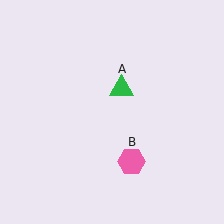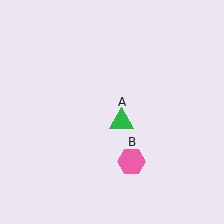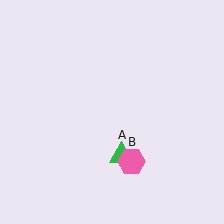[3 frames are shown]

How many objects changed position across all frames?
1 object changed position: green triangle (object A).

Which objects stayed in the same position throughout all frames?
Pink hexagon (object B) remained stationary.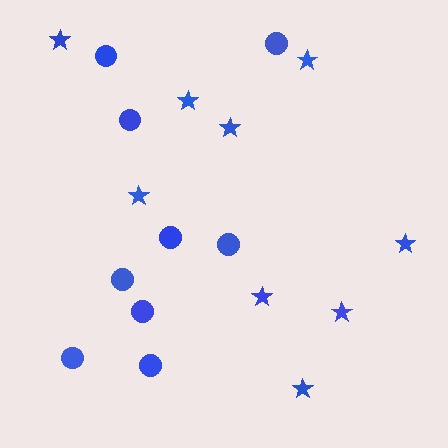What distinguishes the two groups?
There are 2 groups: one group of stars (9) and one group of circles (9).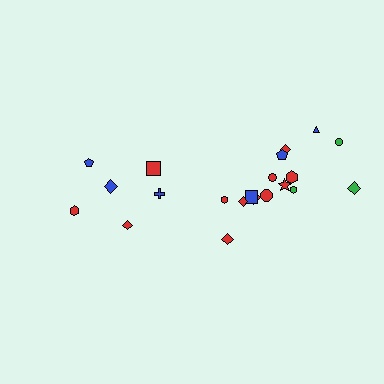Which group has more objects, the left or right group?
The right group.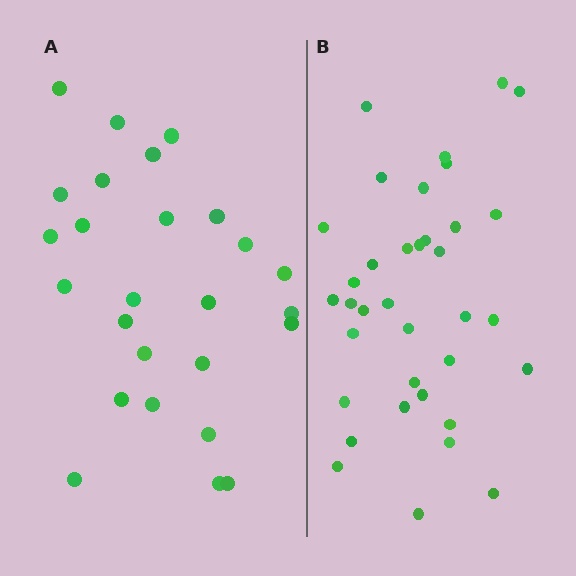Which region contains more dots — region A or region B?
Region B (the right region) has more dots.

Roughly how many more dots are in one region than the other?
Region B has roughly 10 or so more dots than region A.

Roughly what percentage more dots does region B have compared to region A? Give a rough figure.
About 40% more.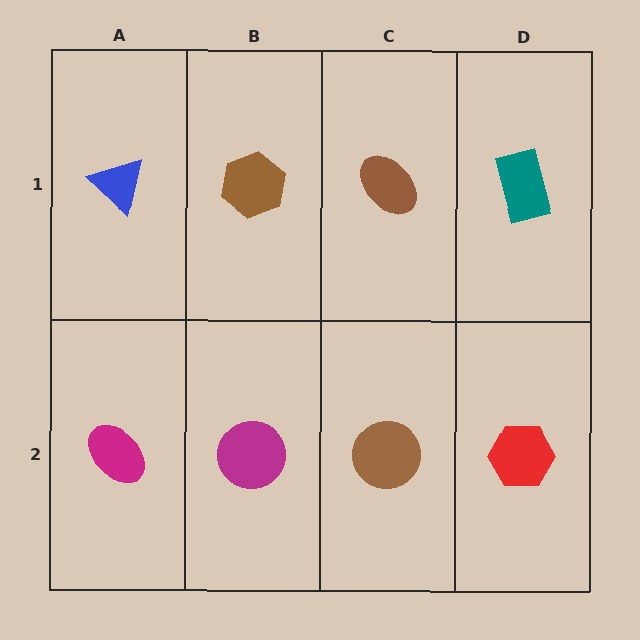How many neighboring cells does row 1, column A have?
2.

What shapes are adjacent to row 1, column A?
A magenta ellipse (row 2, column A), a brown hexagon (row 1, column B).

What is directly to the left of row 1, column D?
A brown ellipse.